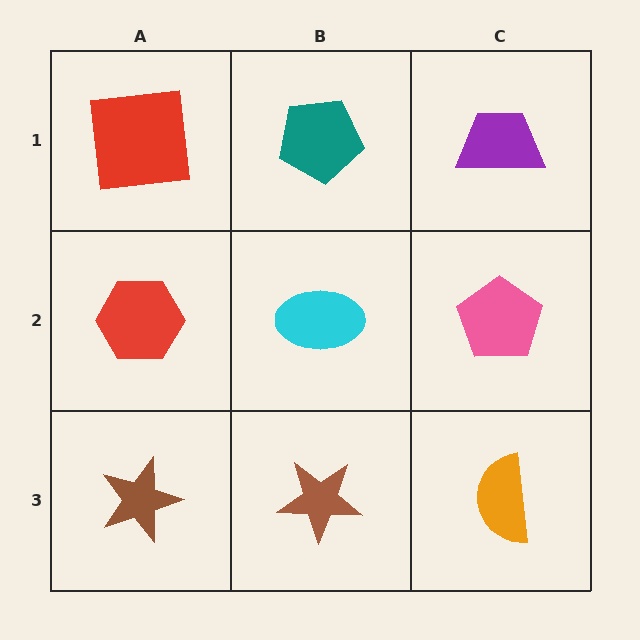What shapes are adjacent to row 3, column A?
A red hexagon (row 2, column A), a brown star (row 3, column B).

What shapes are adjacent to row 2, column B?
A teal pentagon (row 1, column B), a brown star (row 3, column B), a red hexagon (row 2, column A), a pink pentagon (row 2, column C).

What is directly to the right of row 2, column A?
A cyan ellipse.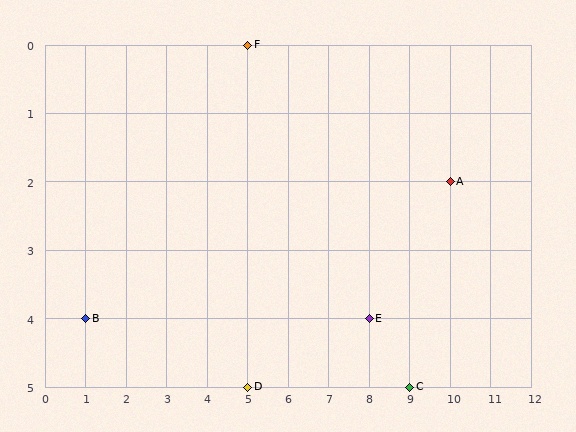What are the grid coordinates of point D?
Point D is at grid coordinates (5, 5).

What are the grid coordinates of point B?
Point B is at grid coordinates (1, 4).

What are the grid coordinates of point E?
Point E is at grid coordinates (8, 4).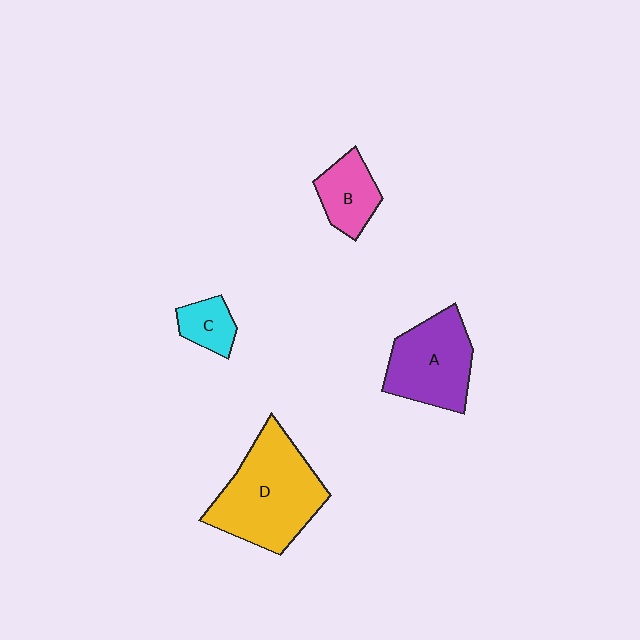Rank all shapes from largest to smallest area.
From largest to smallest: D (yellow), A (purple), B (pink), C (cyan).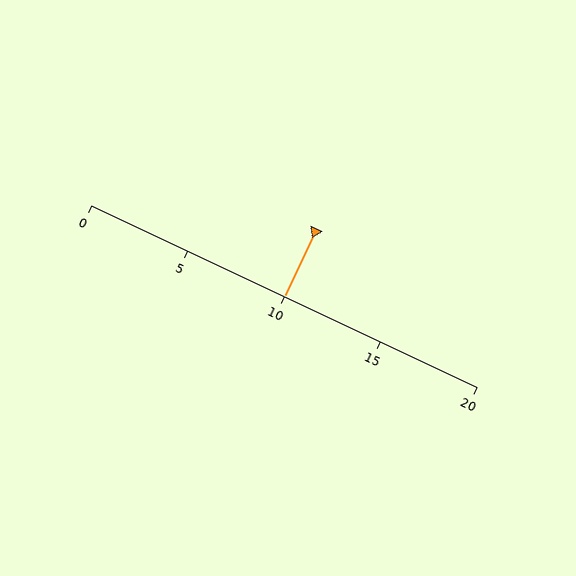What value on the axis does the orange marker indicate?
The marker indicates approximately 10.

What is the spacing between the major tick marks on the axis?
The major ticks are spaced 5 apart.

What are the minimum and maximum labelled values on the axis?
The axis runs from 0 to 20.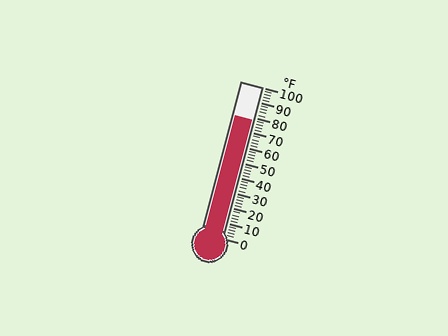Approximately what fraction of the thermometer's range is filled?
The thermometer is filled to approximately 80% of its range.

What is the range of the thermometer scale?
The thermometer scale ranges from 0°F to 100°F.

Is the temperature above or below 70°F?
The temperature is above 70°F.